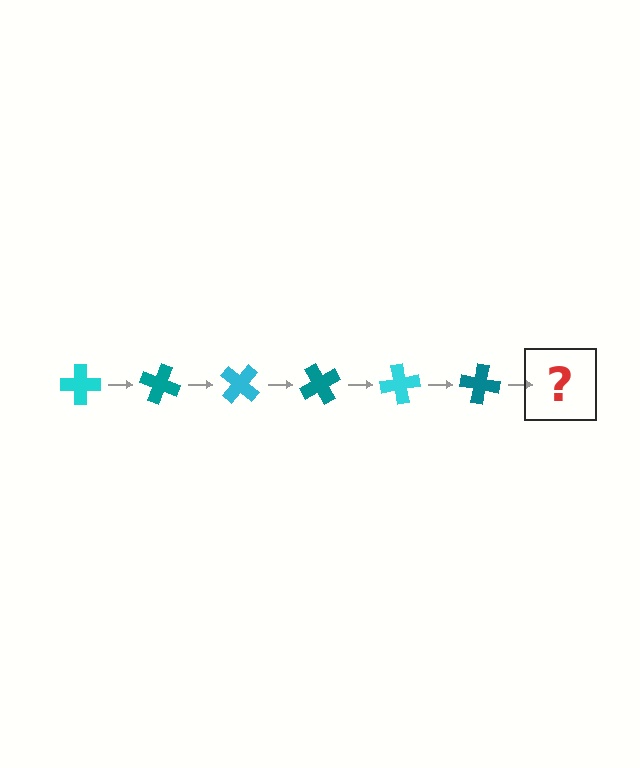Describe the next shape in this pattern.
It should be a cyan cross, rotated 120 degrees from the start.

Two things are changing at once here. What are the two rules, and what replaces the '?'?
The two rules are that it rotates 20 degrees each step and the color cycles through cyan and teal. The '?' should be a cyan cross, rotated 120 degrees from the start.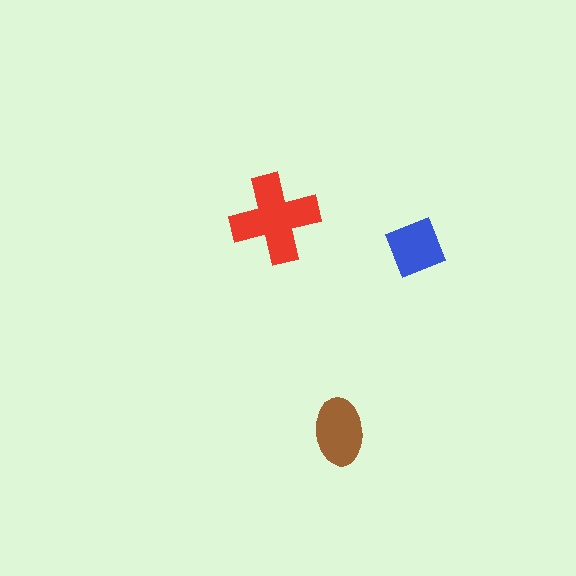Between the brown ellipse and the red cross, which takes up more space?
The red cross.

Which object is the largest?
The red cross.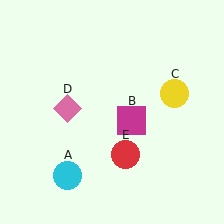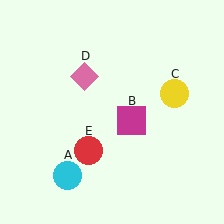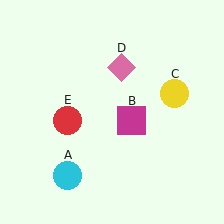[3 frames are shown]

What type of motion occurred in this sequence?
The pink diamond (object D), red circle (object E) rotated clockwise around the center of the scene.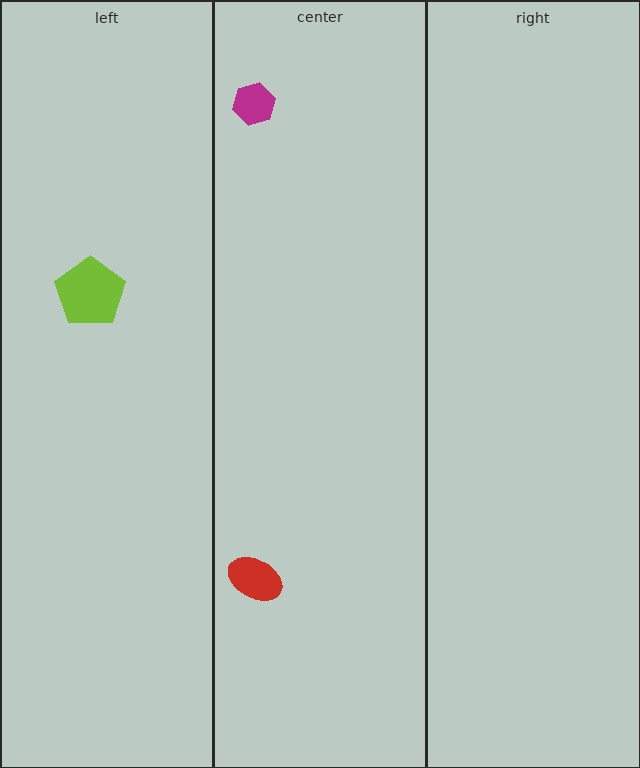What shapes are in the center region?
The magenta hexagon, the red ellipse.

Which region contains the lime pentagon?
The left region.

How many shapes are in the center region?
2.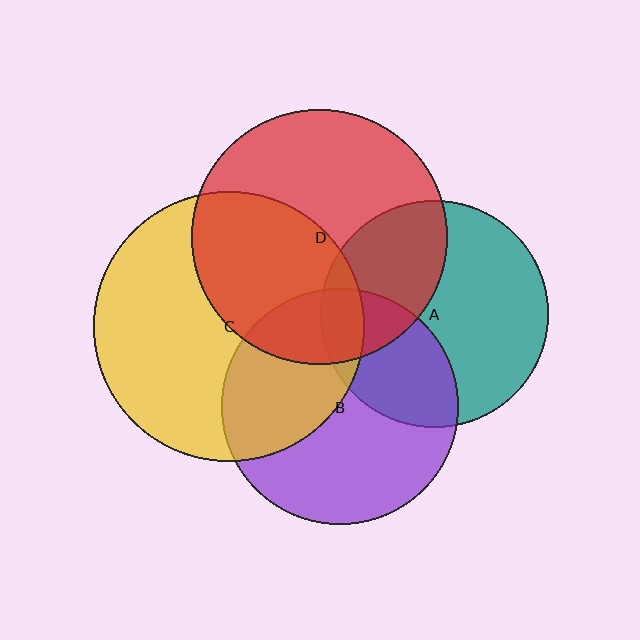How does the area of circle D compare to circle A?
Approximately 1.3 times.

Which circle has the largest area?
Circle C (yellow).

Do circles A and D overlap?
Yes.